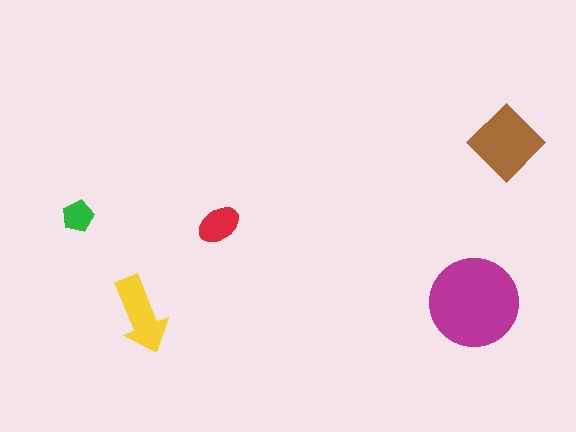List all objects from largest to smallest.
The magenta circle, the brown diamond, the yellow arrow, the red ellipse, the green pentagon.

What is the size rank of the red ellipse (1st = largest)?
4th.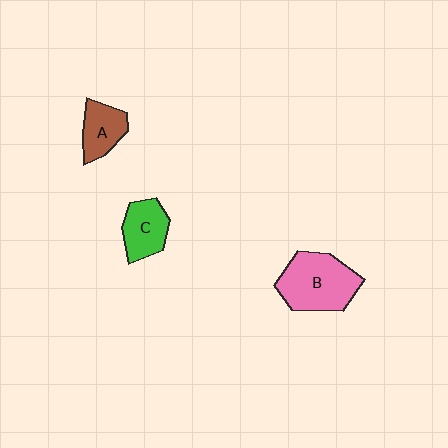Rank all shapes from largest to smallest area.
From largest to smallest: B (pink), C (green), A (brown).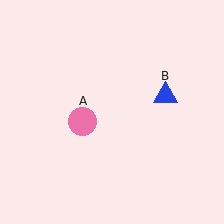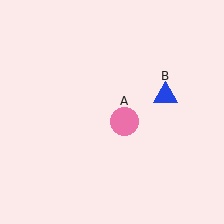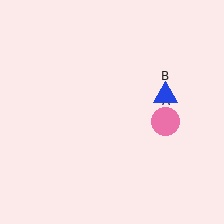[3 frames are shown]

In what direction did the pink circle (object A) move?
The pink circle (object A) moved right.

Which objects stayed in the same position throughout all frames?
Blue triangle (object B) remained stationary.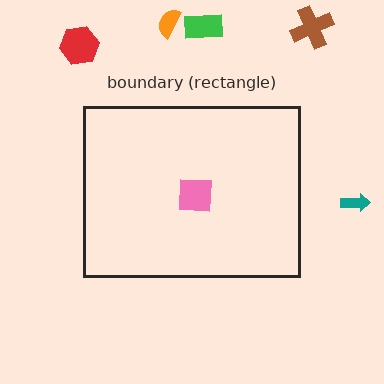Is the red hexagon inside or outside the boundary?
Outside.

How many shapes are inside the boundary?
1 inside, 5 outside.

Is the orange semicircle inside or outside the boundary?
Outside.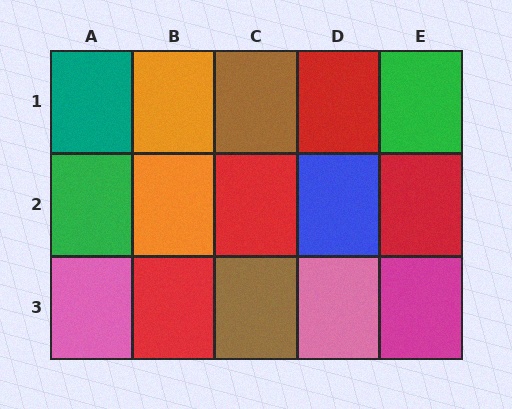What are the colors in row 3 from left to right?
Pink, red, brown, pink, magenta.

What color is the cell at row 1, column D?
Red.